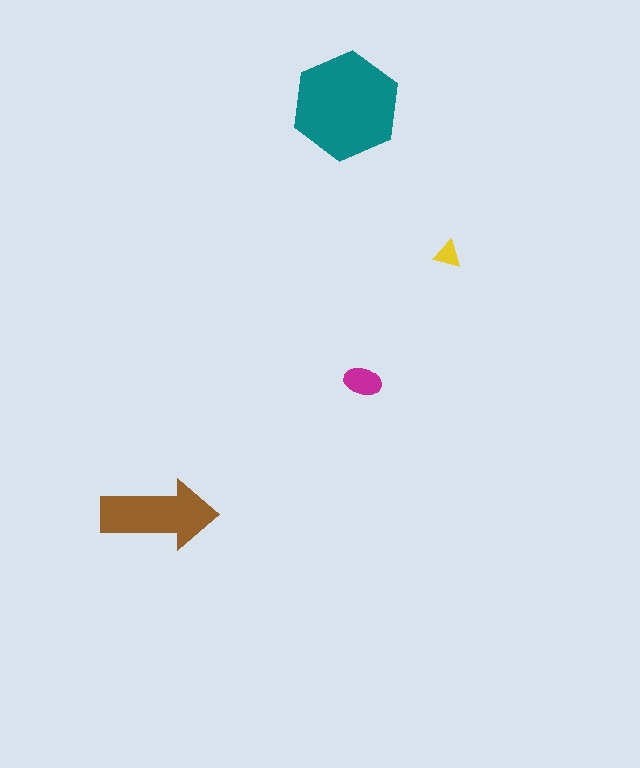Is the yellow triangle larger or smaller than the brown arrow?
Smaller.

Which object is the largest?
The teal hexagon.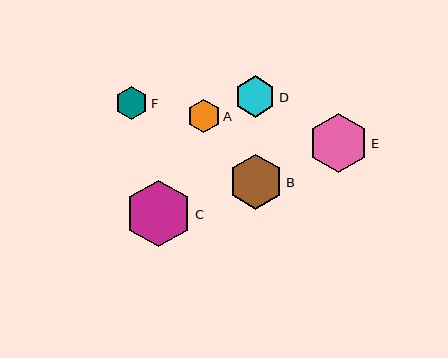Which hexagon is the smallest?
Hexagon F is the smallest with a size of approximately 33 pixels.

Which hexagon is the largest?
Hexagon C is the largest with a size of approximately 67 pixels.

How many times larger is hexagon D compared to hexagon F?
Hexagon D is approximately 1.3 times the size of hexagon F.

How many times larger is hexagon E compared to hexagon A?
Hexagon E is approximately 1.8 times the size of hexagon A.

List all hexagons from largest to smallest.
From largest to smallest: C, E, B, D, A, F.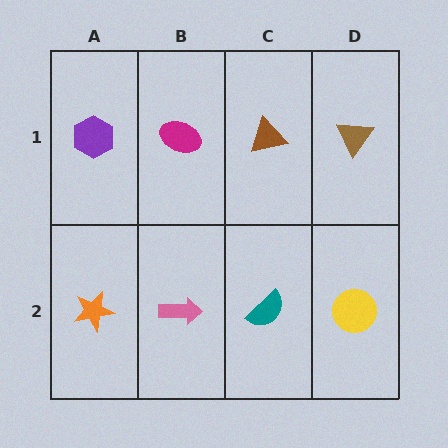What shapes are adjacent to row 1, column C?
A teal semicircle (row 2, column C), a magenta ellipse (row 1, column B), a brown triangle (row 1, column D).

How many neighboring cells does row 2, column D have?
2.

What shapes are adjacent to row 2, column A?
A purple hexagon (row 1, column A), a pink arrow (row 2, column B).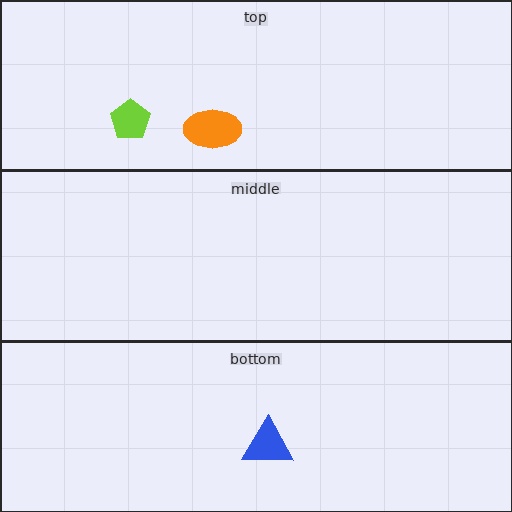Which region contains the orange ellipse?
The top region.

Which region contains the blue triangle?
The bottom region.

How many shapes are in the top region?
2.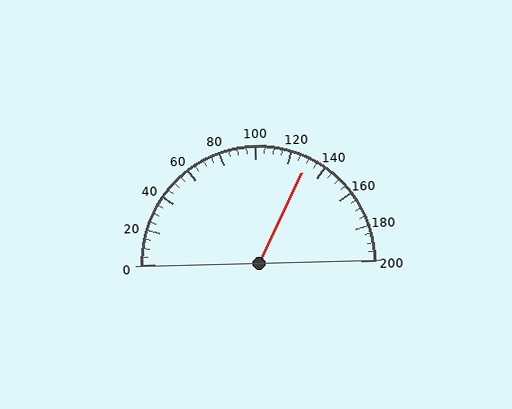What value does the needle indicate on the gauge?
The needle indicates approximately 130.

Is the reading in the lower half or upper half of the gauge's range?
The reading is in the upper half of the range (0 to 200).